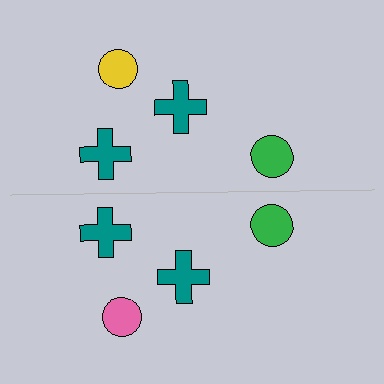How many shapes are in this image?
There are 8 shapes in this image.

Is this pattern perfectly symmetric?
No, the pattern is not perfectly symmetric. The pink circle on the bottom side breaks the symmetry — its mirror counterpart is yellow.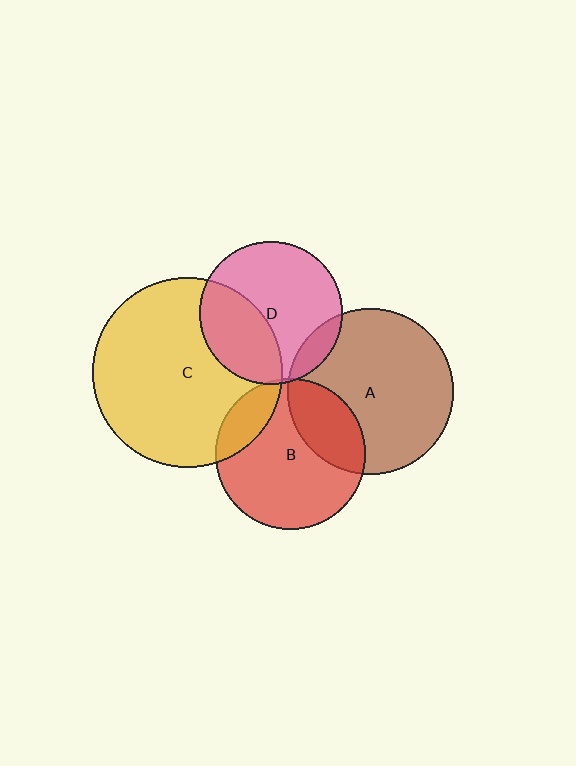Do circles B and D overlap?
Yes.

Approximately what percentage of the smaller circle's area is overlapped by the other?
Approximately 5%.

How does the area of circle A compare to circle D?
Approximately 1.4 times.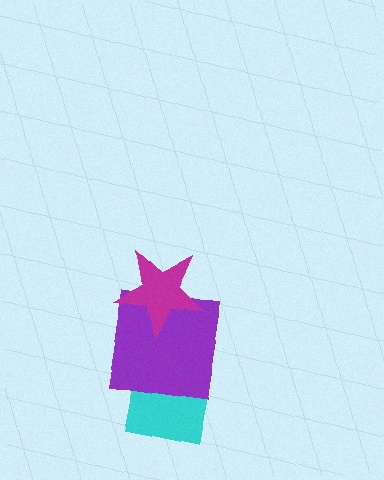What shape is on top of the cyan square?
The purple square is on top of the cyan square.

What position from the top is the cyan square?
The cyan square is 3rd from the top.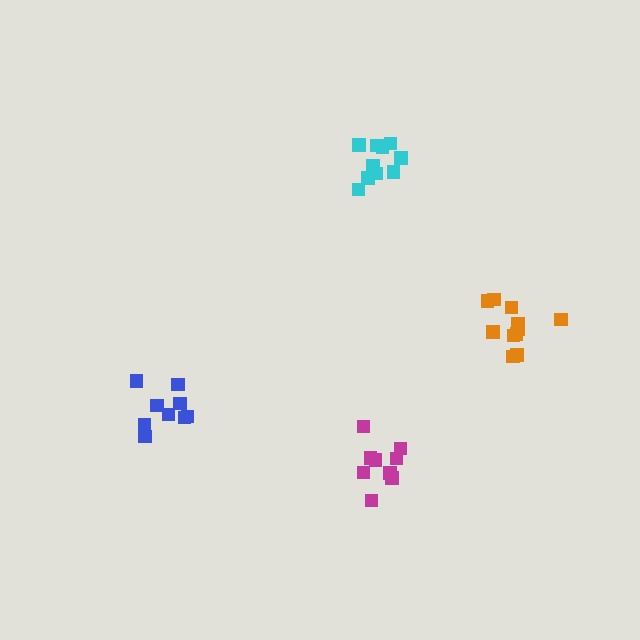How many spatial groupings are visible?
There are 4 spatial groupings.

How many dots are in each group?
Group 1: 9 dots, Group 2: 9 dots, Group 3: 10 dots, Group 4: 11 dots (39 total).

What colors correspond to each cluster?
The clusters are colored: blue, magenta, cyan, orange.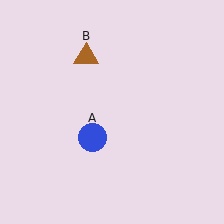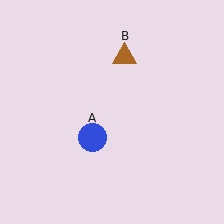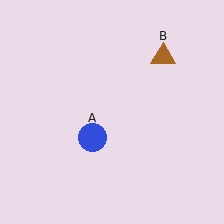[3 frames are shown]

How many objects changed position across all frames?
1 object changed position: brown triangle (object B).